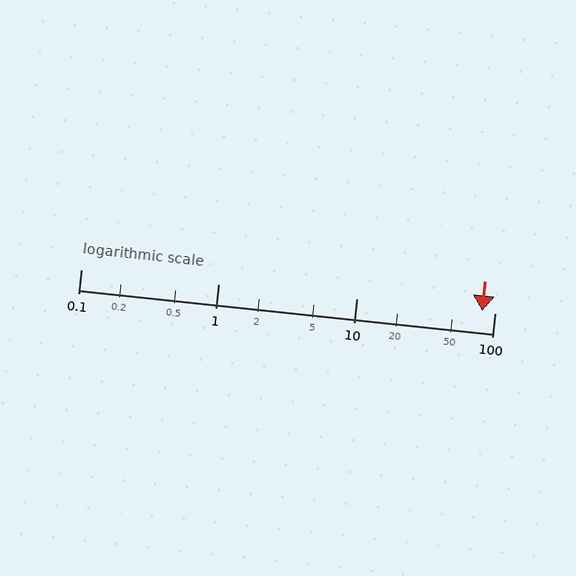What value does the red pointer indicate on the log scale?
The pointer indicates approximately 81.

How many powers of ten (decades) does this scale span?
The scale spans 3 decades, from 0.1 to 100.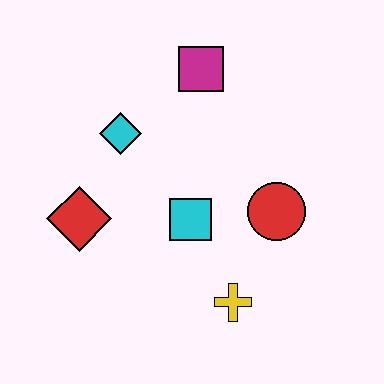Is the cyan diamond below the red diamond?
No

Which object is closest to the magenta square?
The cyan diamond is closest to the magenta square.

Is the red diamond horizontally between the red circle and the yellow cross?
No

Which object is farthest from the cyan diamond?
The yellow cross is farthest from the cyan diamond.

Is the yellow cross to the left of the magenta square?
No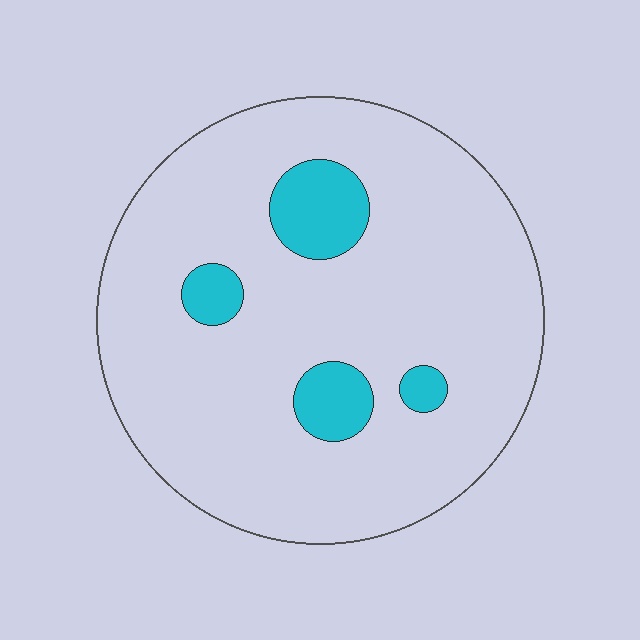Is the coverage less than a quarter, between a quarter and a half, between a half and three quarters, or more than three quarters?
Less than a quarter.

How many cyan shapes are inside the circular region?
4.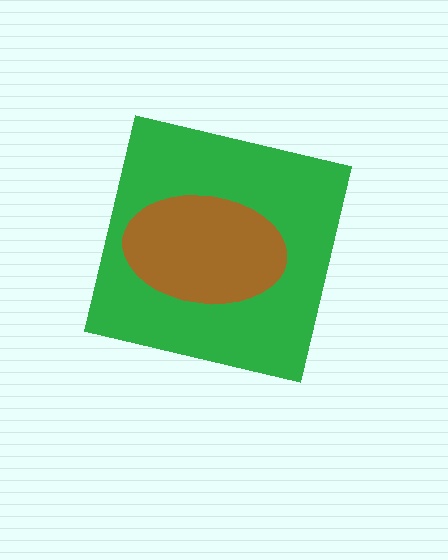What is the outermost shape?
The green square.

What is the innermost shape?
The brown ellipse.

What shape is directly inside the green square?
The brown ellipse.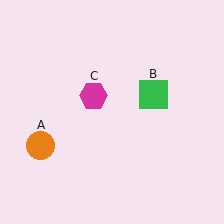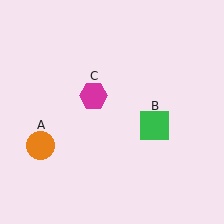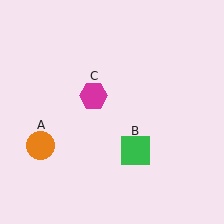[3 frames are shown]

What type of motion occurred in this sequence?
The green square (object B) rotated clockwise around the center of the scene.